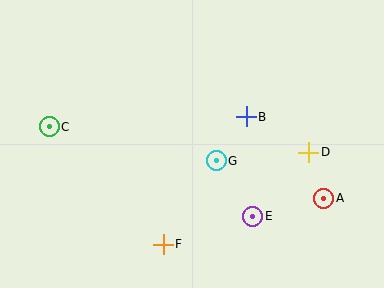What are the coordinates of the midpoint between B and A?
The midpoint between B and A is at (285, 157).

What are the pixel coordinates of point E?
Point E is at (253, 216).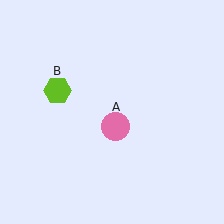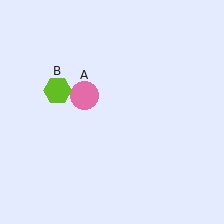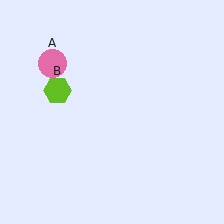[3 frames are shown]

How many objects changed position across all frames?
1 object changed position: pink circle (object A).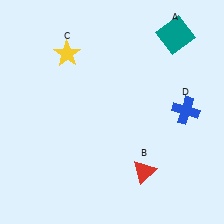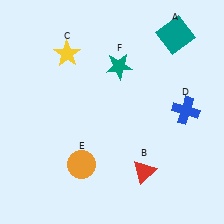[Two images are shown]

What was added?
An orange circle (E), a teal star (F) were added in Image 2.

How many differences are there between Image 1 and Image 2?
There are 2 differences between the two images.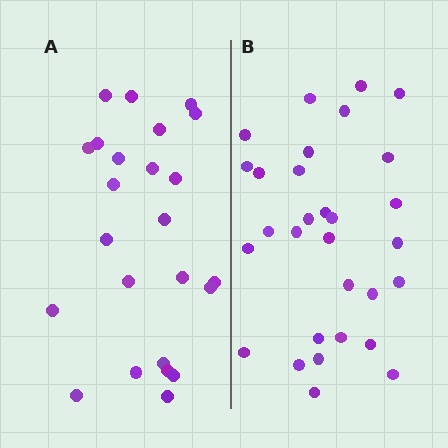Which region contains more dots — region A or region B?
Region B (the right region) has more dots.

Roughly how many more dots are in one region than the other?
Region B has about 6 more dots than region A.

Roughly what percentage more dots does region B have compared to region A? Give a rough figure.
About 25% more.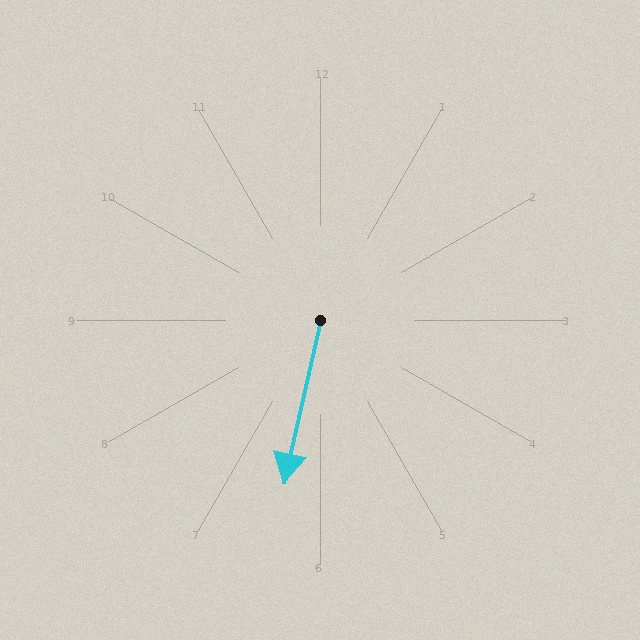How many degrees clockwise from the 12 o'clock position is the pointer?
Approximately 193 degrees.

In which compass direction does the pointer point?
South.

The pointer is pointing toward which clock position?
Roughly 6 o'clock.